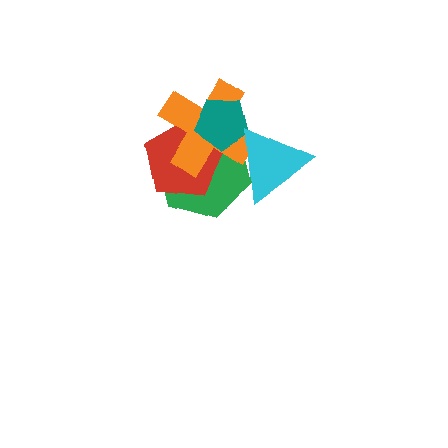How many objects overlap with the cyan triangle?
3 objects overlap with the cyan triangle.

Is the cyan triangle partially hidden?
No, no other shape covers it.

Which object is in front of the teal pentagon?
The cyan triangle is in front of the teal pentagon.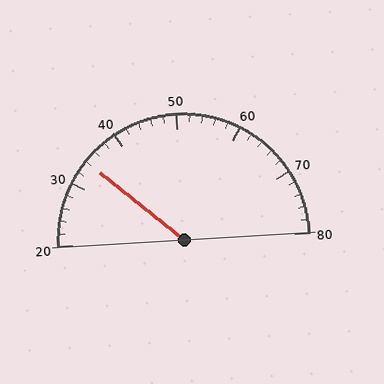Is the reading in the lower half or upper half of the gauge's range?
The reading is in the lower half of the range (20 to 80).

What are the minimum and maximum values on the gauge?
The gauge ranges from 20 to 80.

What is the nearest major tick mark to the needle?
The nearest major tick mark is 30.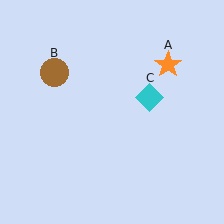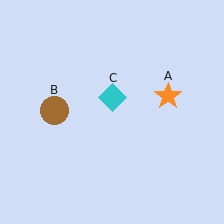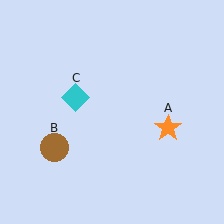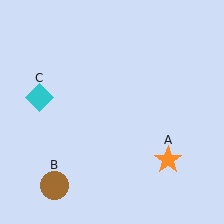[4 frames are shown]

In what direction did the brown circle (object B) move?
The brown circle (object B) moved down.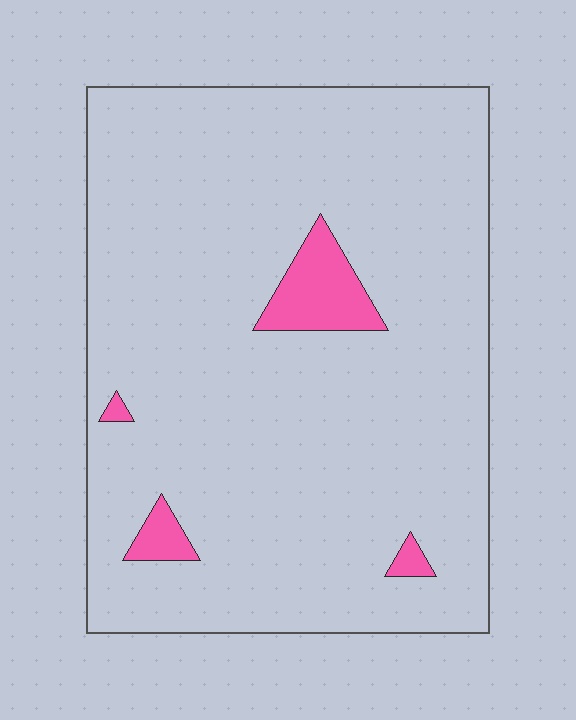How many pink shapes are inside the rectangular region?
4.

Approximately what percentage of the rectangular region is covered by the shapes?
Approximately 5%.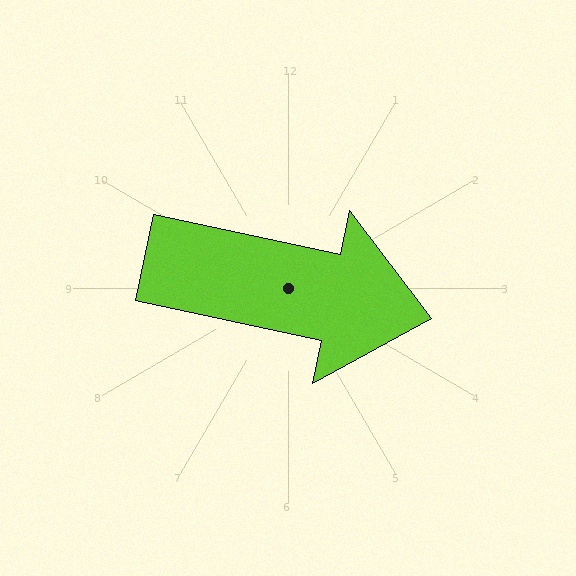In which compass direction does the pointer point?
East.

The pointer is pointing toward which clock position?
Roughly 3 o'clock.